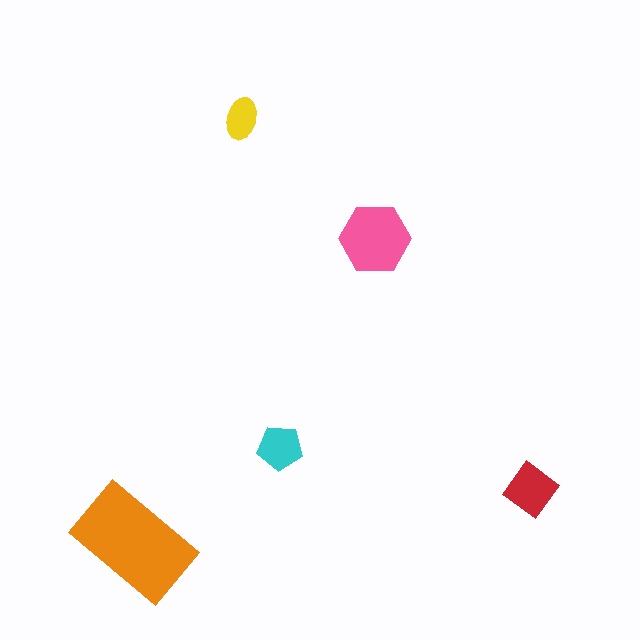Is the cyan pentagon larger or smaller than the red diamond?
Smaller.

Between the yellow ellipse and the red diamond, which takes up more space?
The red diamond.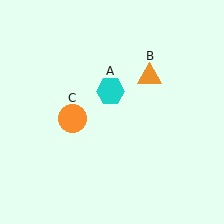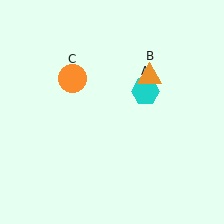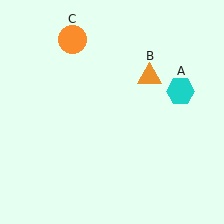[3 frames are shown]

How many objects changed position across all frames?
2 objects changed position: cyan hexagon (object A), orange circle (object C).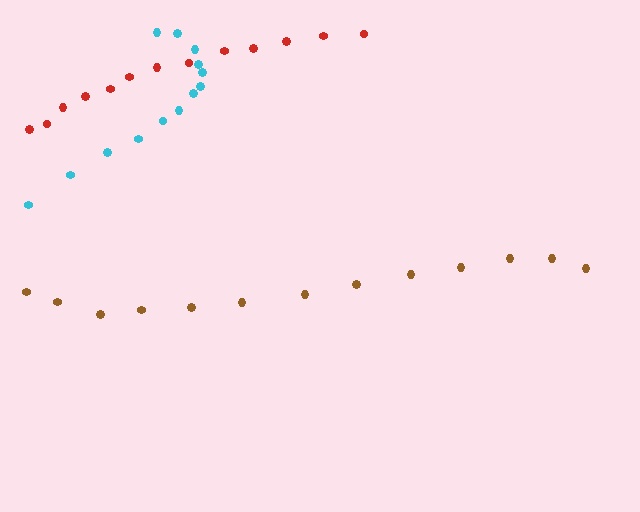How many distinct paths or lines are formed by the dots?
There are 3 distinct paths.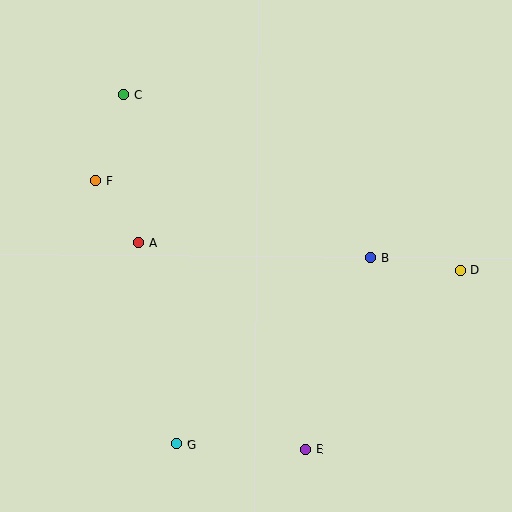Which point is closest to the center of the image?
Point B at (371, 258) is closest to the center.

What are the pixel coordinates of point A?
Point A is at (139, 243).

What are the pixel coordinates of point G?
Point G is at (176, 444).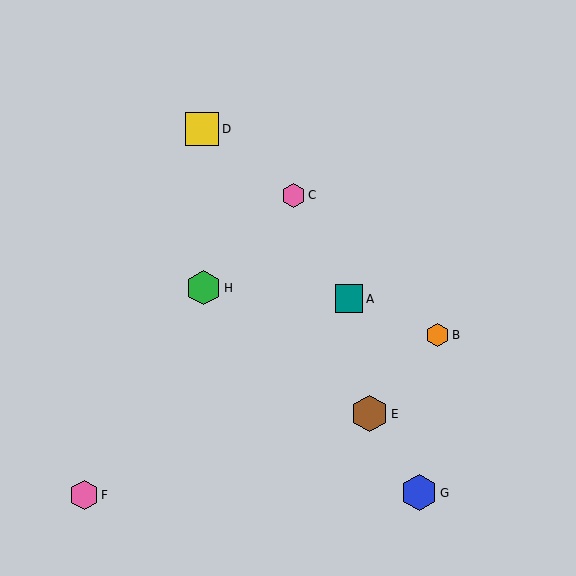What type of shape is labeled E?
Shape E is a brown hexagon.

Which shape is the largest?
The brown hexagon (labeled E) is the largest.